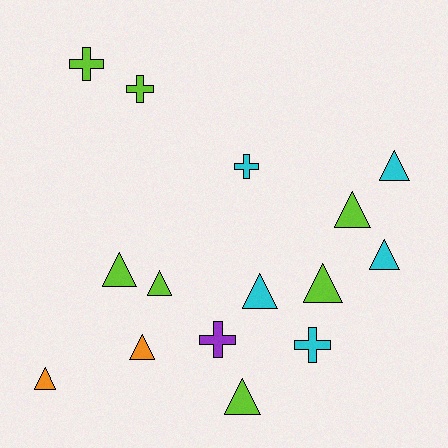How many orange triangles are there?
There are 2 orange triangles.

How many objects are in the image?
There are 15 objects.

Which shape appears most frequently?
Triangle, with 10 objects.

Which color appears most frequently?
Lime, with 7 objects.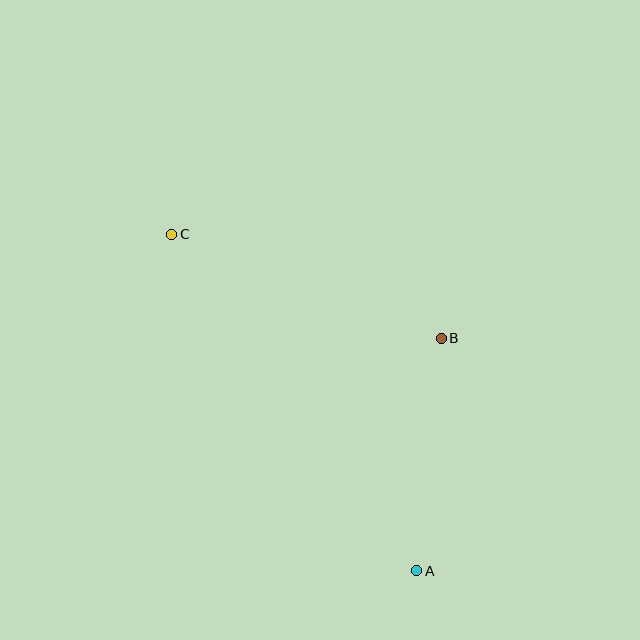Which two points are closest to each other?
Points A and B are closest to each other.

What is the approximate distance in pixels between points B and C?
The distance between B and C is approximately 289 pixels.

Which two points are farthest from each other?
Points A and C are farthest from each other.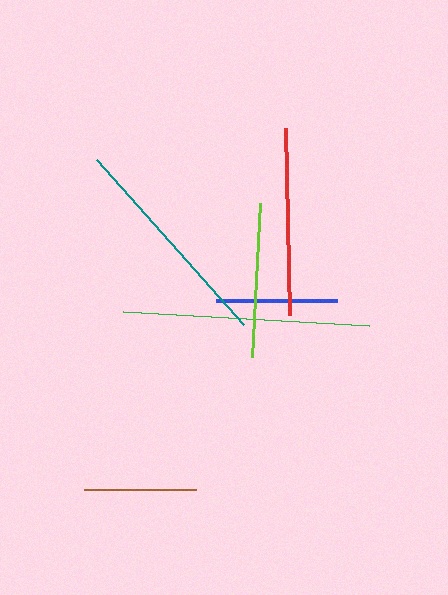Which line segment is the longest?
The green line is the longest at approximately 246 pixels.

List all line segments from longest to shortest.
From longest to shortest: green, teal, red, lime, blue, brown.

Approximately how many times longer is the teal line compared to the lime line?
The teal line is approximately 1.4 times the length of the lime line.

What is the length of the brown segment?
The brown segment is approximately 111 pixels long.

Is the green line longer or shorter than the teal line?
The green line is longer than the teal line.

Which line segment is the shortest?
The brown line is the shortest at approximately 111 pixels.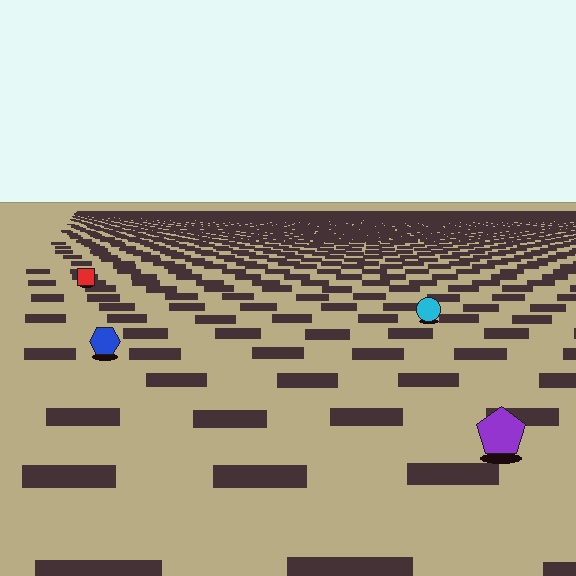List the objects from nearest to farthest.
From nearest to farthest: the purple pentagon, the blue hexagon, the cyan circle, the red square.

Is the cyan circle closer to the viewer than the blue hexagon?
No. The blue hexagon is closer — you can tell from the texture gradient: the ground texture is coarser near it.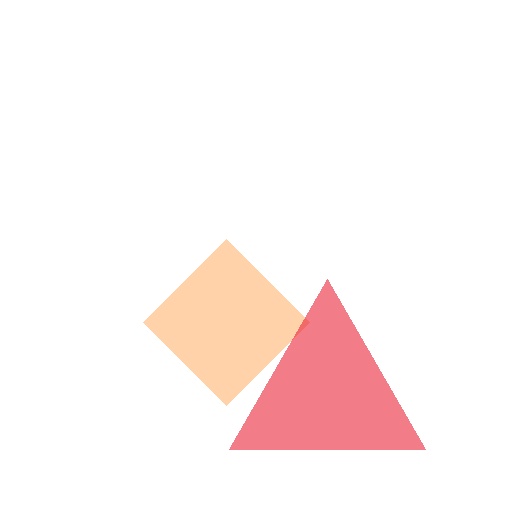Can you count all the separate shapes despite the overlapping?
Yes, there are 2 separate shapes.